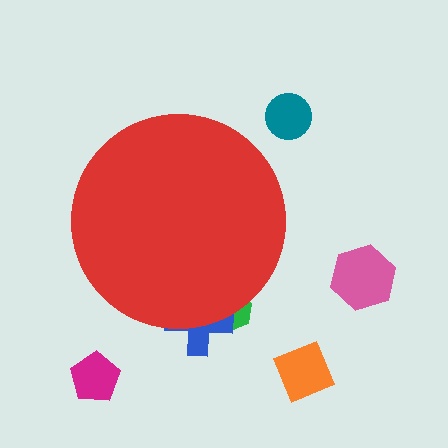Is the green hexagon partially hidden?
Yes, the green hexagon is partially hidden behind the red circle.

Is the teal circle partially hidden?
No, the teal circle is fully visible.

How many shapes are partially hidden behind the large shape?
2 shapes are partially hidden.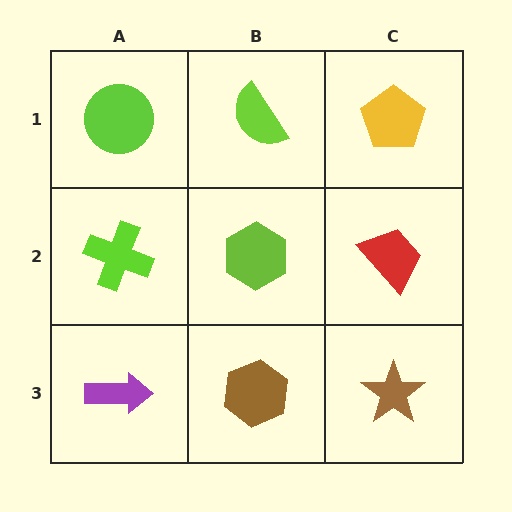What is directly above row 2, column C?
A yellow pentagon.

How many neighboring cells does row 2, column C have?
3.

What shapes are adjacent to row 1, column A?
A lime cross (row 2, column A), a lime semicircle (row 1, column B).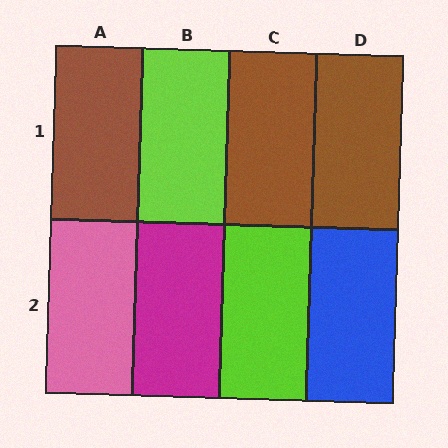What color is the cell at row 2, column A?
Pink.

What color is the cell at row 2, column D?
Blue.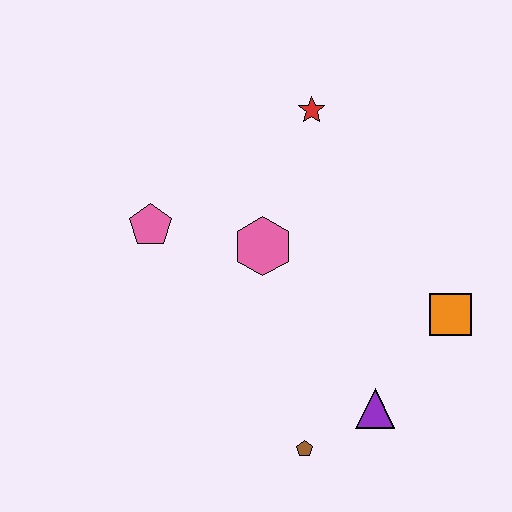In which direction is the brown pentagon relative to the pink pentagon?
The brown pentagon is below the pink pentagon.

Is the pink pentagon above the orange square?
Yes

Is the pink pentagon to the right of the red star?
No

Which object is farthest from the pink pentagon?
The orange square is farthest from the pink pentagon.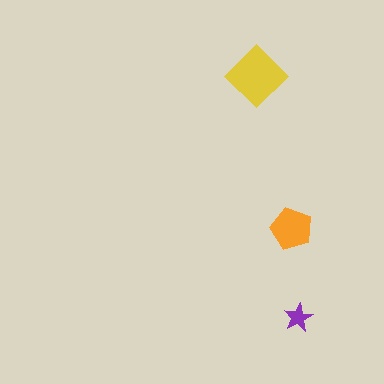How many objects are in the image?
There are 3 objects in the image.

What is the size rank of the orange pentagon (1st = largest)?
2nd.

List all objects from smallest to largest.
The purple star, the orange pentagon, the yellow diamond.